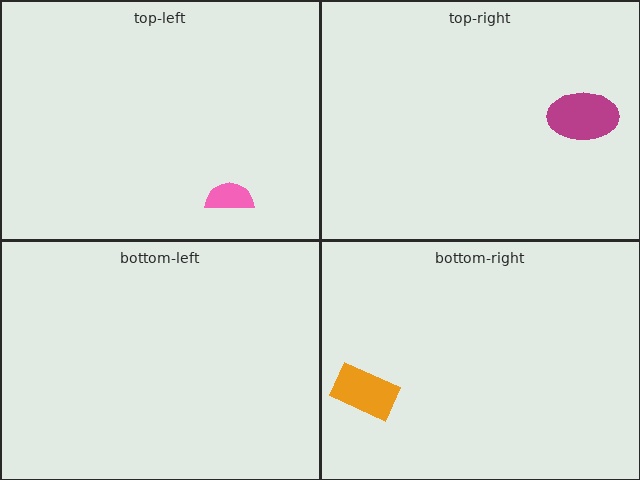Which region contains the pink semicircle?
The top-left region.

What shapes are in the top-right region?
The magenta ellipse.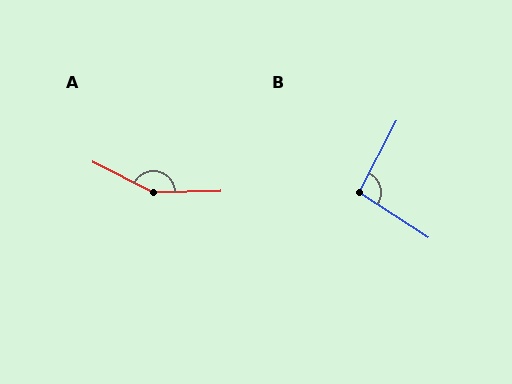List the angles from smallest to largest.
B (95°), A (152°).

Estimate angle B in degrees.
Approximately 95 degrees.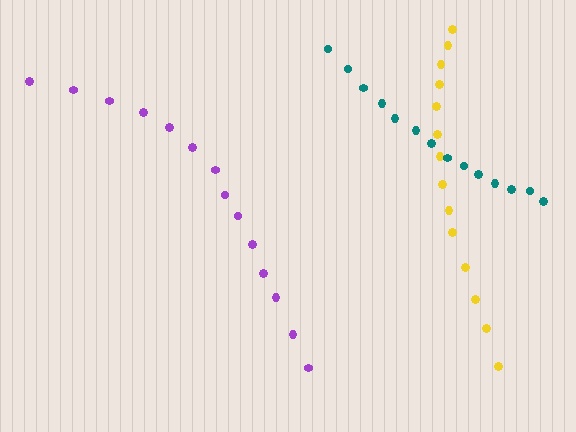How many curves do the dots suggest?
There are 3 distinct paths.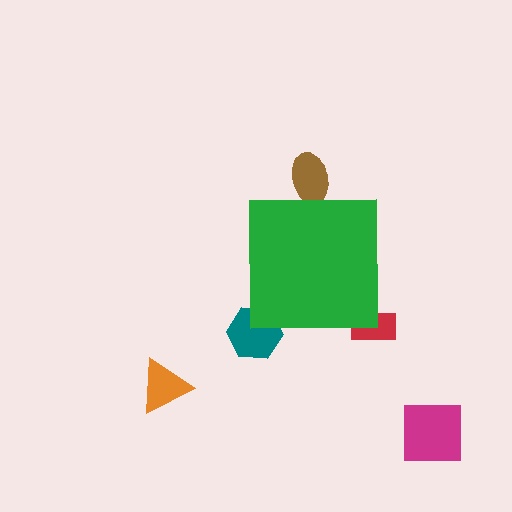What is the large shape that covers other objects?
A green square.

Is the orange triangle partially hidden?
No, the orange triangle is fully visible.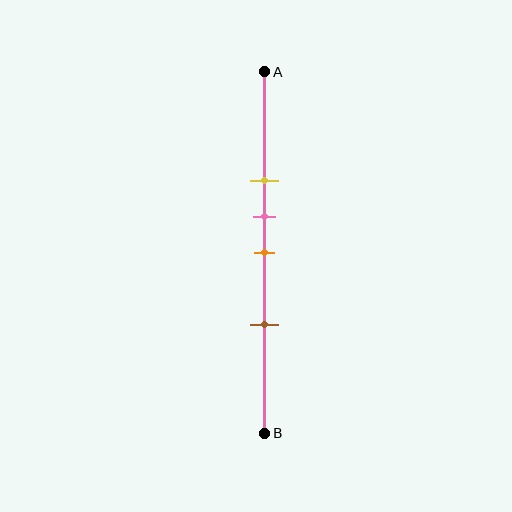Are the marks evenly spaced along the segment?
No, the marks are not evenly spaced.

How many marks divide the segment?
There are 4 marks dividing the segment.